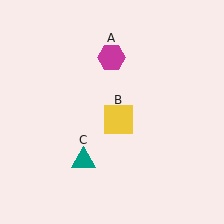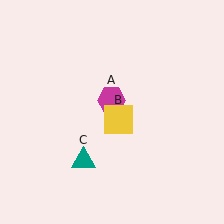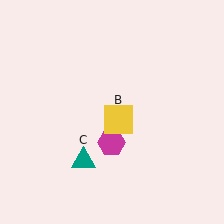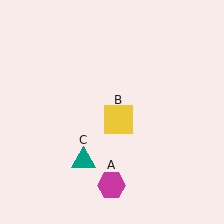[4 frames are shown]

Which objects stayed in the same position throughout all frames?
Yellow square (object B) and teal triangle (object C) remained stationary.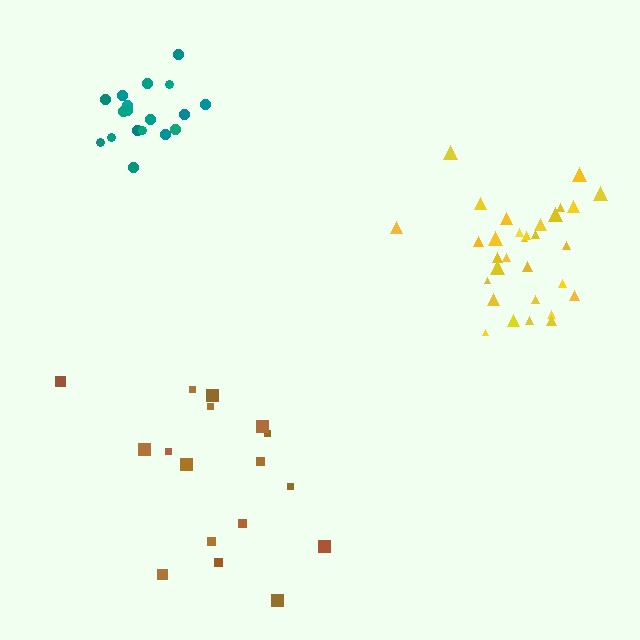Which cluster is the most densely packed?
Teal.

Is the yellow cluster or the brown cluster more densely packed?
Yellow.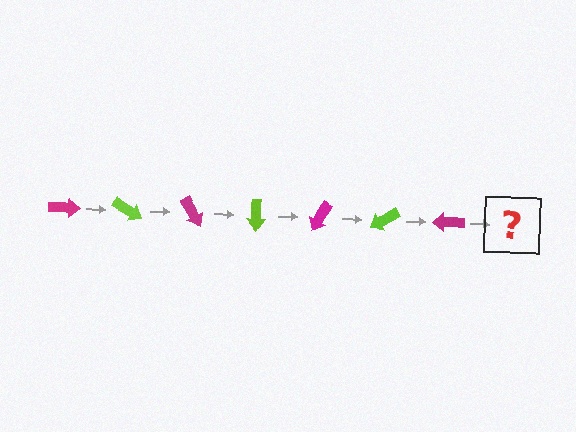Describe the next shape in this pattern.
It should be a lime arrow, rotated 210 degrees from the start.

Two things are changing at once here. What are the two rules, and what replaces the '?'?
The two rules are that it rotates 30 degrees each step and the color cycles through magenta and lime. The '?' should be a lime arrow, rotated 210 degrees from the start.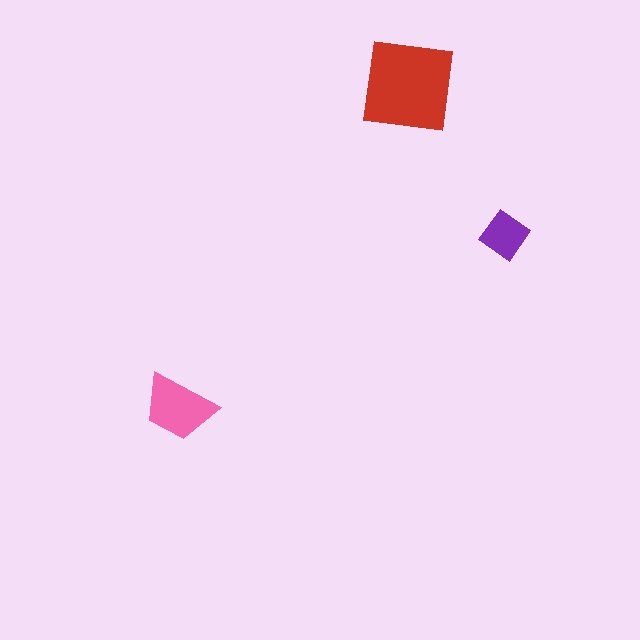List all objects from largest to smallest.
The red square, the pink trapezoid, the purple diamond.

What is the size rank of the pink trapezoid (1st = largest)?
2nd.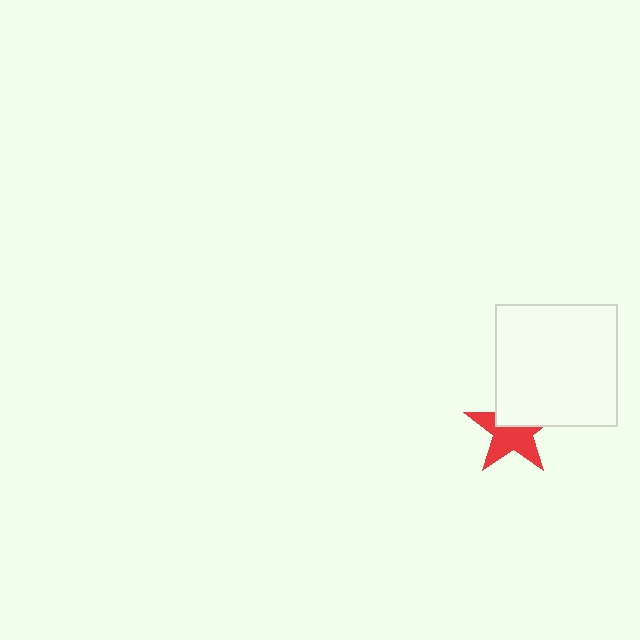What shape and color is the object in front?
The object in front is a white square.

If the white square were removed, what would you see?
You would see the complete red star.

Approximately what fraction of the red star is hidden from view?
Roughly 42% of the red star is hidden behind the white square.